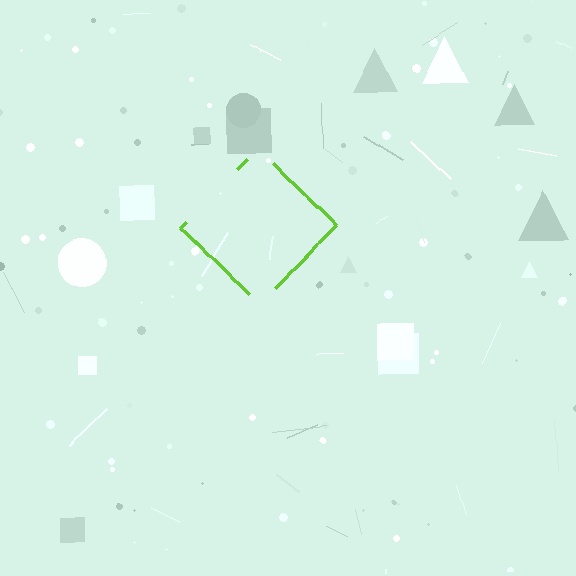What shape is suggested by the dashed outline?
The dashed outline suggests a diamond.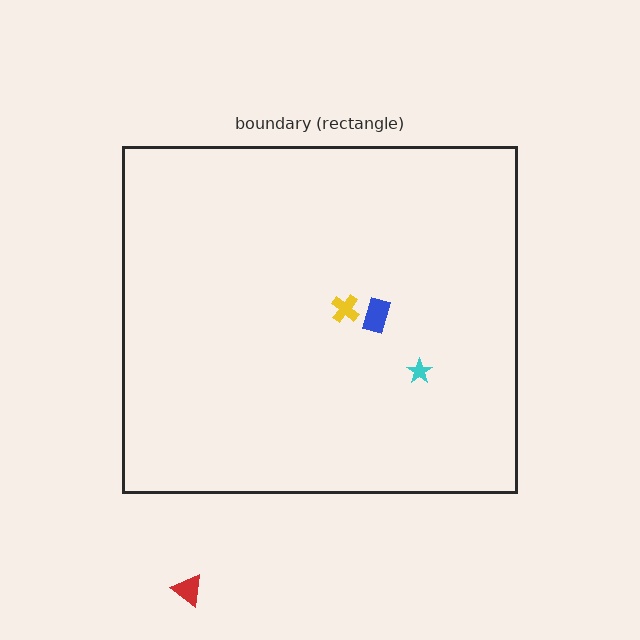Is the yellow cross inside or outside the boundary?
Inside.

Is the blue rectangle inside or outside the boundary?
Inside.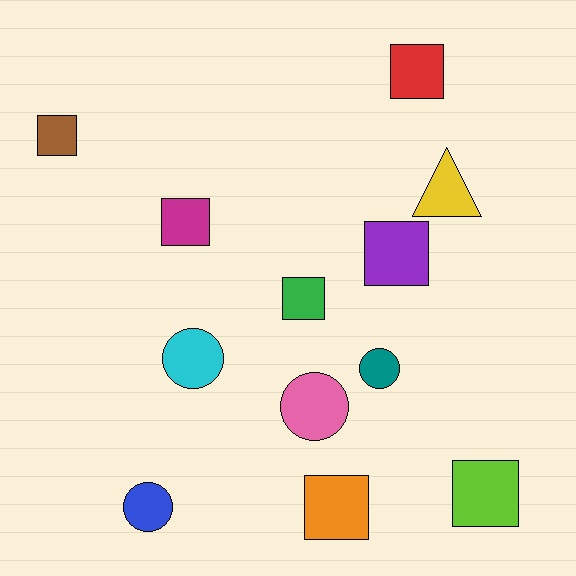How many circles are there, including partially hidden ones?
There are 4 circles.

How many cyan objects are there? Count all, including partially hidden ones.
There is 1 cyan object.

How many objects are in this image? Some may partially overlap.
There are 12 objects.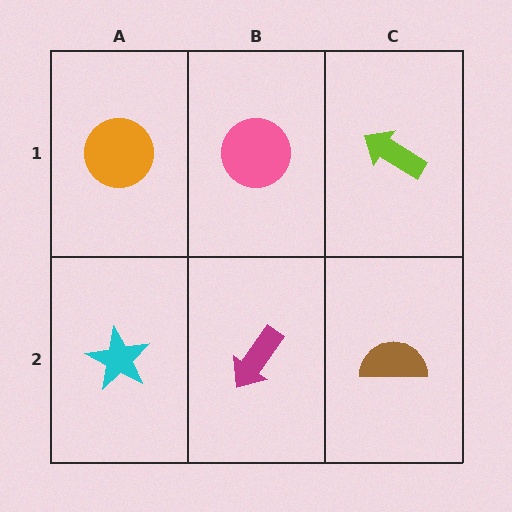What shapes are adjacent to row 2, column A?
An orange circle (row 1, column A), a magenta arrow (row 2, column B).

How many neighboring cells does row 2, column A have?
2.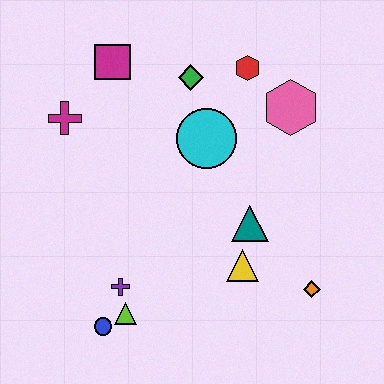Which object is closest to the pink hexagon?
The red hexagon is closest to the pink hexagon.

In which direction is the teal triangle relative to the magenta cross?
The teal triangle is to the right of the magenta cross.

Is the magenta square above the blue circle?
Yes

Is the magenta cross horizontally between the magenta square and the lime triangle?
No